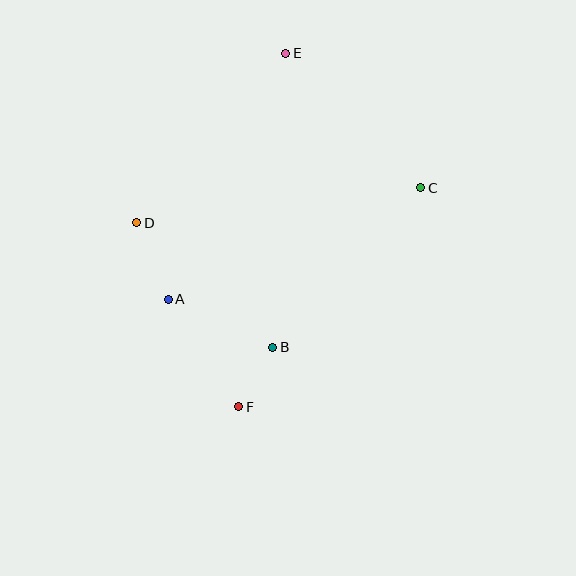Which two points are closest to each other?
Points B and F are closest to each other.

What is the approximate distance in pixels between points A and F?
The distance between A and F is approximately 129 pixels.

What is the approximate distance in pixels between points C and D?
The distance between C and D is approximately 286 pixels.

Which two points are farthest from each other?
Points E and F are farthest from each other.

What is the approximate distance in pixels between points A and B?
The distance between A and B is approximately 115 pixels.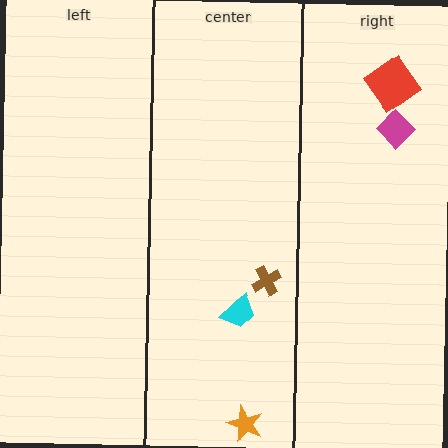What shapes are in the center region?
The brown cross, the orange star, the cyan trapezoid.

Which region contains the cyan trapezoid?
The center region.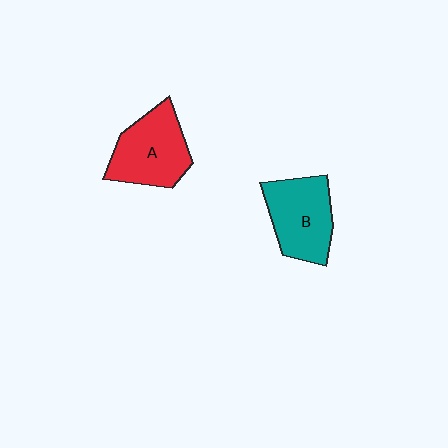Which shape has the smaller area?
Shape B (teal).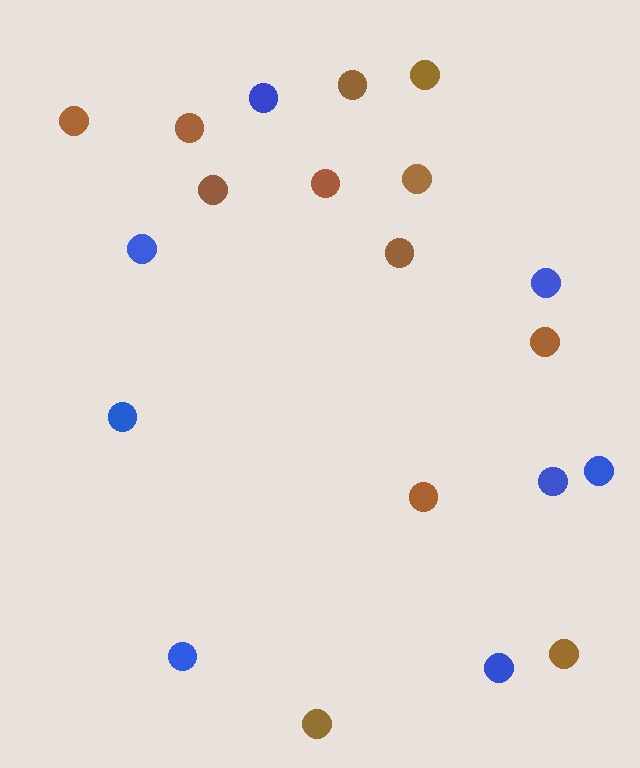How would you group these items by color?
There are 2 groups: one group of brown circles (12) and one group of blue circles (8).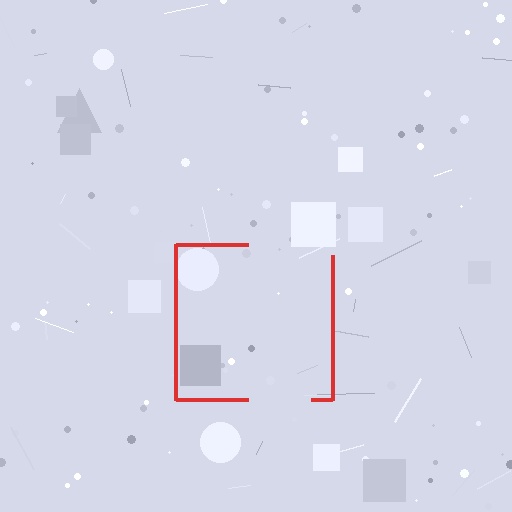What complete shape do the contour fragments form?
The contour fragments form a square.